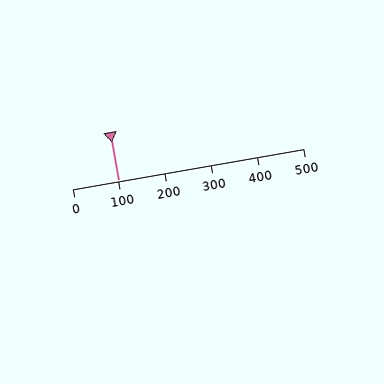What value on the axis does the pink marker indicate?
The marker indicates approximately 100.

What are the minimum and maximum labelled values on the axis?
The axis runs from 0 to 500.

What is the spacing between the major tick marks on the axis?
The major ticks are spaced 100 apart.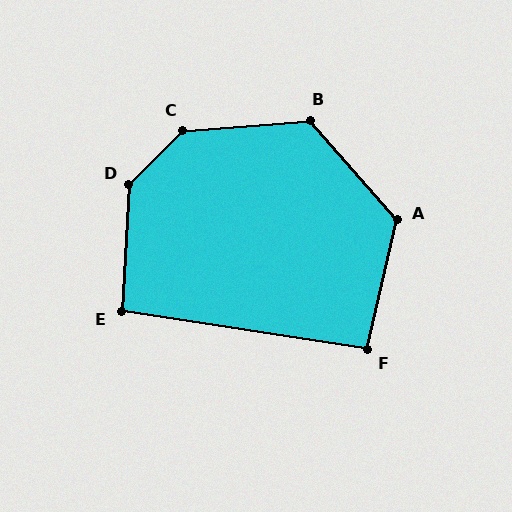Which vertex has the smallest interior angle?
F, at approximately 94 degrees.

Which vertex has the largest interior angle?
D, at approximately 139 degrees.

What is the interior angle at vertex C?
Approximately 139 degrees (obtuse).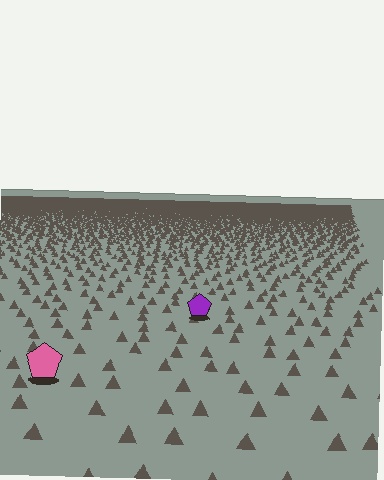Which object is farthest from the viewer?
The purple pentagon is farthest from the viewer. It appears smaller and the ground texture around it is denser.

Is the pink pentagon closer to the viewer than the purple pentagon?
Yes. The pink pentagon is closer — you can tell from the texture gradient: the ground texture is coarser near it.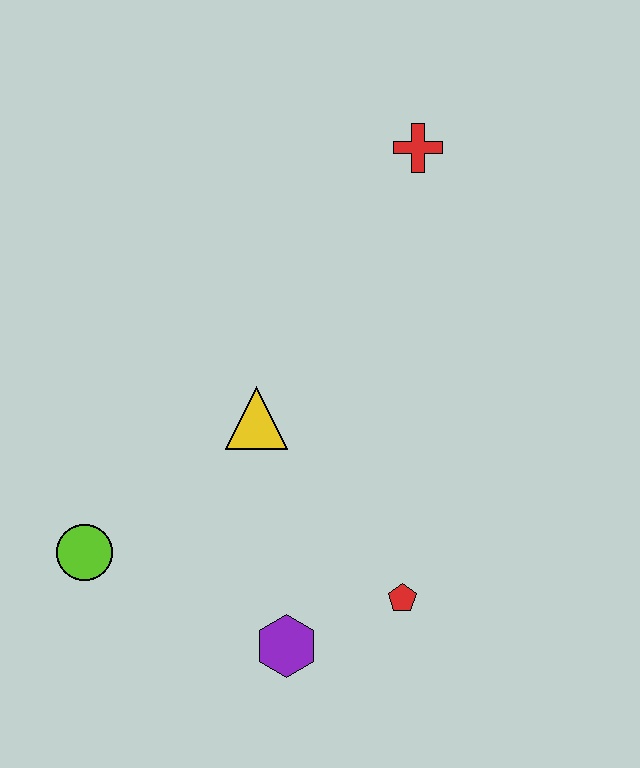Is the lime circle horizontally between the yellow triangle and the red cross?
No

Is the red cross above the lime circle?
Yes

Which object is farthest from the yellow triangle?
The red cross is farthest from the yellow triangle.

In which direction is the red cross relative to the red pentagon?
The red cross is above the red pentagon.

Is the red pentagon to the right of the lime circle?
Yes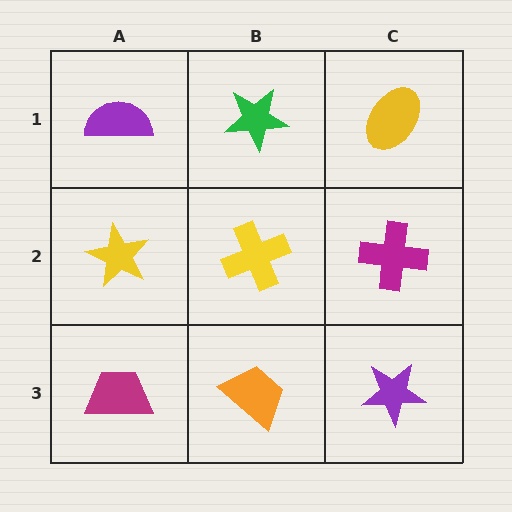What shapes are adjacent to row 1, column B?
A yellow cross (row 2, column B), a purple semicircle (row 1, column A), a yellow ellipse (row 1, column C).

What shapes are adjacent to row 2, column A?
A purple semicircle (row 1, column A), a magenta trapezoid (row 3, column A), a yellow cross (row 2, column B).